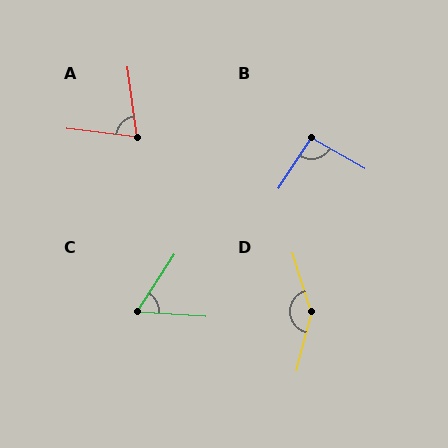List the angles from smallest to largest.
C (61°), A (76°), B (93°), D (148°).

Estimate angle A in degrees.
Approximately 76 degrees.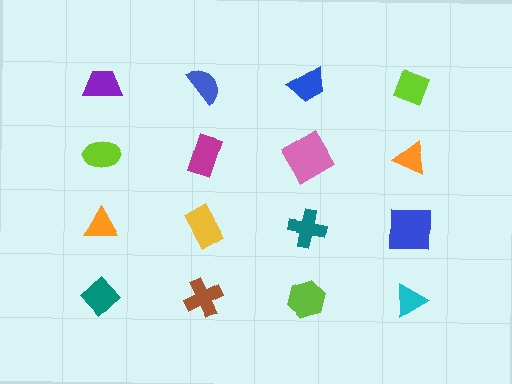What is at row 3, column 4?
A blue square.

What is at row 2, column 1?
A lime ellipse.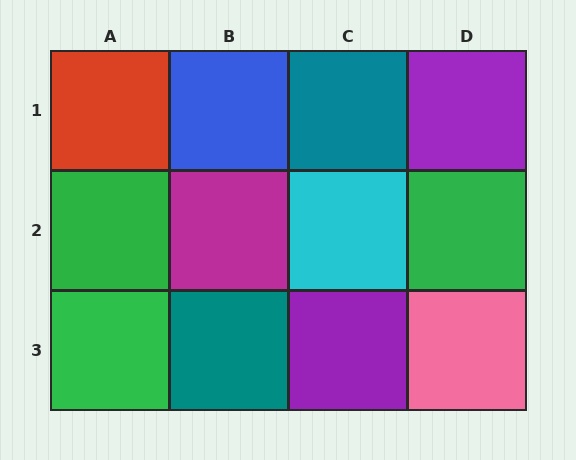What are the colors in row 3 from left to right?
Green, teal, purple, pink.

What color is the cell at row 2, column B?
Magenta.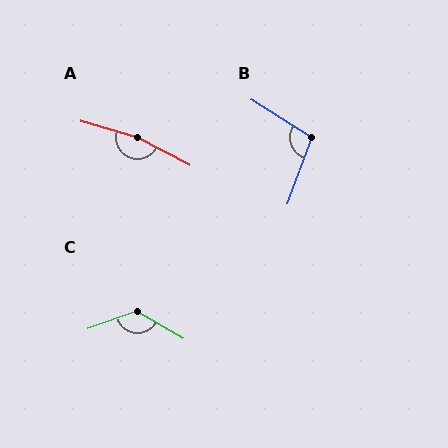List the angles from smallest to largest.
B (102°), C (130°), A (169°).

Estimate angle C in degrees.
Approximately 130 degrees.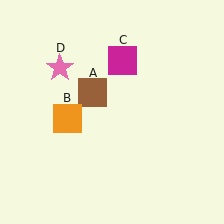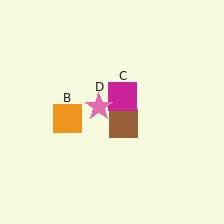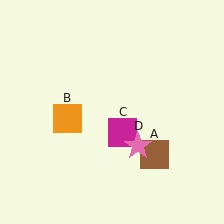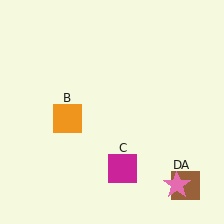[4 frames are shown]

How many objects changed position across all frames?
3 objects changed position: brown square (object A), magenta square (object C), pink star (object D).